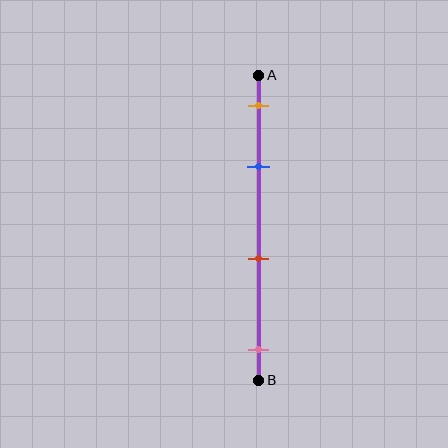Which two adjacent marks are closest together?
The orange and blue marks are the closest adjacent pair.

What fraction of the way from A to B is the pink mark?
The pink mark is approximately 90% (0.9) of the way from A to B.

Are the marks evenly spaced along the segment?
No, the marks are not evenly spaced.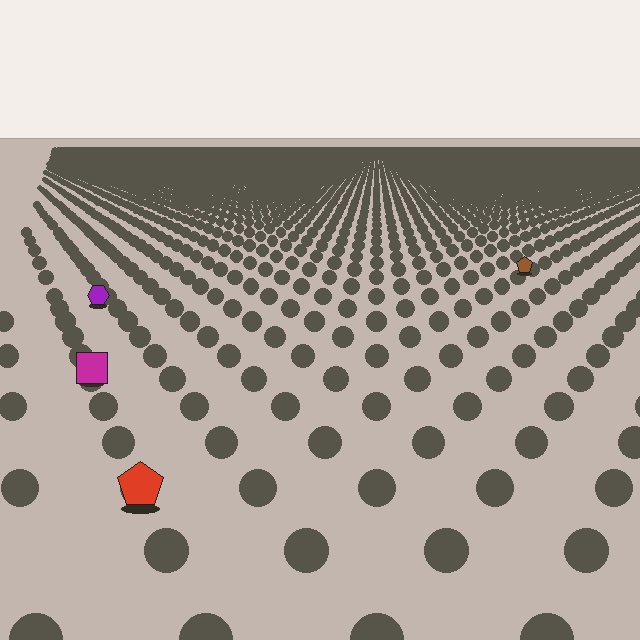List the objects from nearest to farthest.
From nearest to farthest: the red pentagon, the magenta square, the purple hexagon, the brown pentagon.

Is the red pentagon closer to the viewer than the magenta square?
Yes. The red pentagon is closer — you can tell from the texture gradient: the ground texture is coarser near it.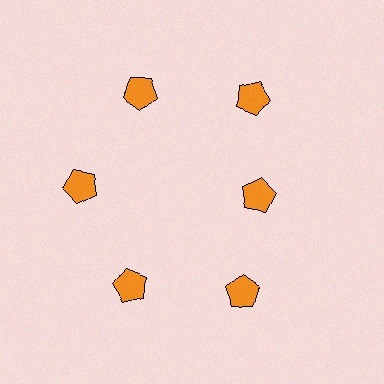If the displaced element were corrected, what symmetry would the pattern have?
It would have 6-fold rotational symmetry — the pattern would map onto itself every 60 degrees.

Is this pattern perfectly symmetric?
No. The 6 orange pentagons are arranged in a ring, but one element near the 3 o'clock position is pulled inward toward the center, breaking the 6-fold rotational symmetry.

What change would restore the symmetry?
The symmetry would be restored by moving it outward, back onto the ring so that all 6 pentagons sit at equal angles and equal distance from the center.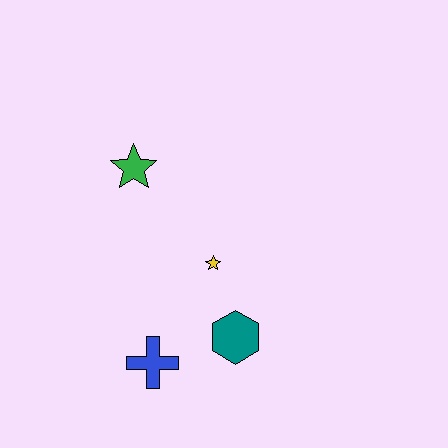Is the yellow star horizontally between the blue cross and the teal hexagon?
Yes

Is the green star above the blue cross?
Yes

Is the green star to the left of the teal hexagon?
Yes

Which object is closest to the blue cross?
The teal hexagon is closest to the blue cross.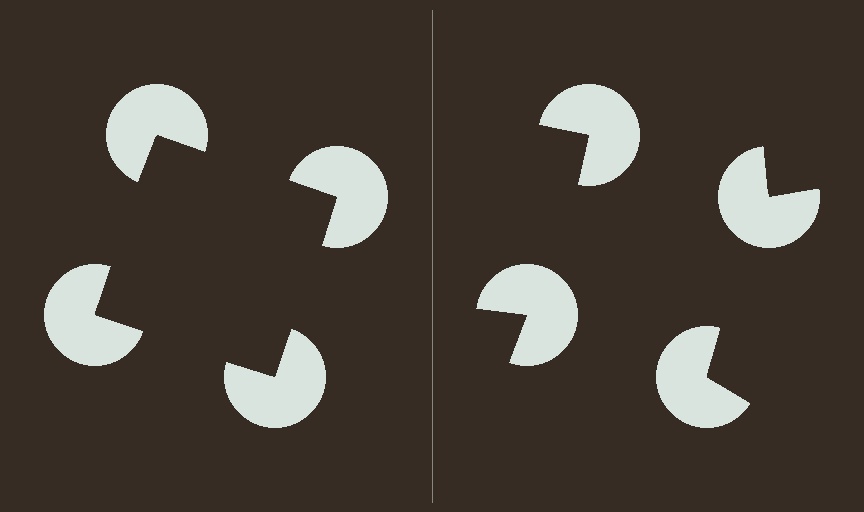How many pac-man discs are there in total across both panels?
8 — 4 on each side.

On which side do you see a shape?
An illusory square appears on the left side. On the right side the wedge cuts are rotated, so no coherent shape forms.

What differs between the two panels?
The pac-man discs are positioned identically on both sides; only the wedge orientations differ. On the left they align to a square; on the right they are misaligned.